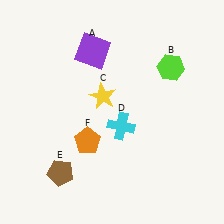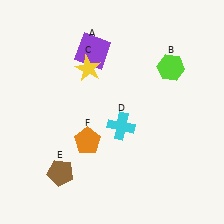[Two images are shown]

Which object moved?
The yellow star (C) moved up.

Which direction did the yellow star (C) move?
The yellow star (C) moved up.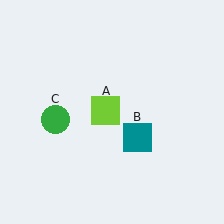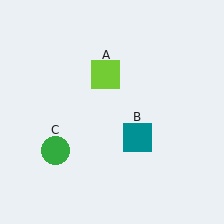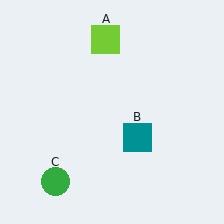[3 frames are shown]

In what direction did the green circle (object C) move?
The green circle (object C) moved down.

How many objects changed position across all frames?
2 objects changed position: lime square (object A), green circle (object C).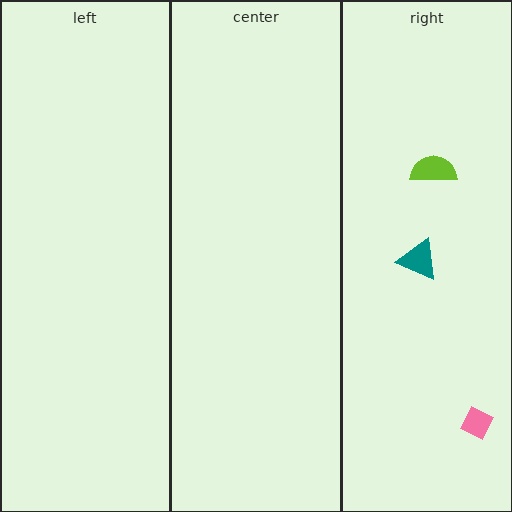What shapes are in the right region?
The teal triangle, the pink diamond, the lime semicircle.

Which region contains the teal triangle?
The right region.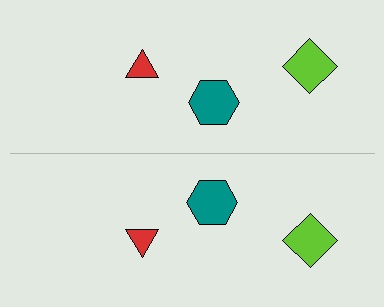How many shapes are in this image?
There are 6 shapes in this image.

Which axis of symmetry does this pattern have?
The pattern has a horizontal axis of symmetry running through the center of the image.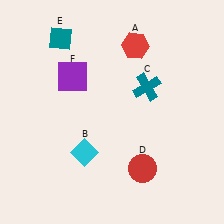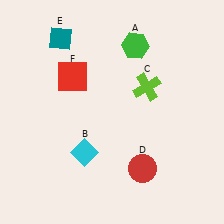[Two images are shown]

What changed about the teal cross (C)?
In Image 1, C is teal. In Image 2, it changed to lime.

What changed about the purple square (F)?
In Image 1, F is purple. In Image 2, it changed to red.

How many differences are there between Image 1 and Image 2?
There are 3 differences between the two images.